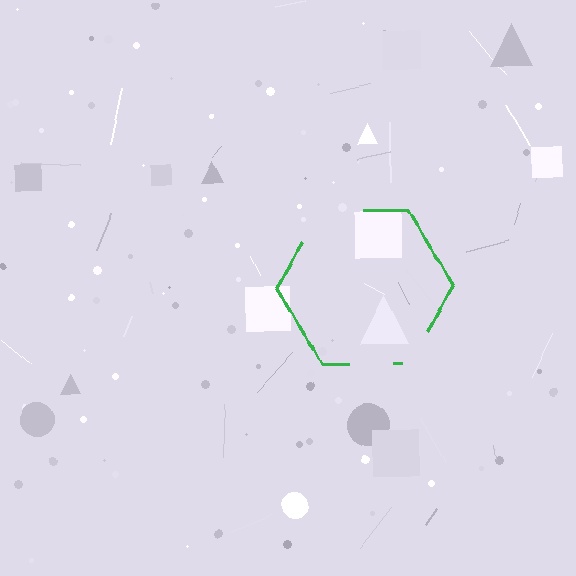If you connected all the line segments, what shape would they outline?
They would outline a hexagon.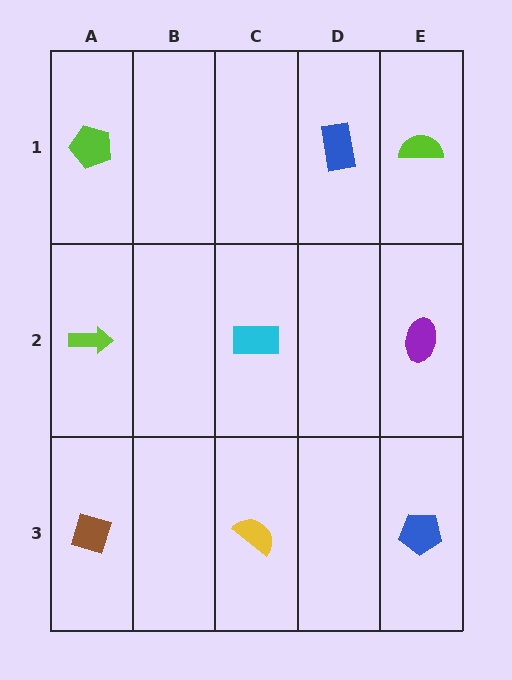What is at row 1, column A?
A lime pentagon.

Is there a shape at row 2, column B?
No, that cell is empty.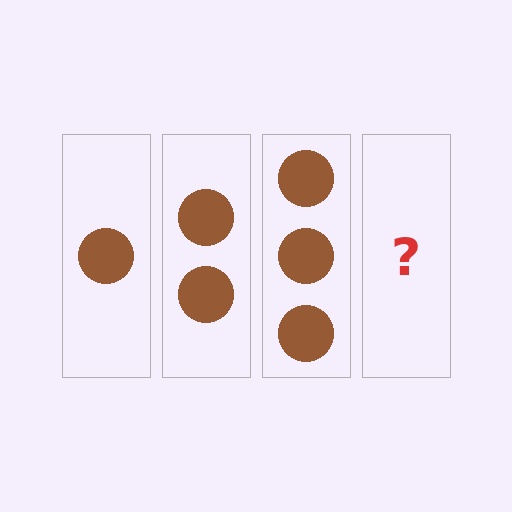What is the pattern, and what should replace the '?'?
The pattern is that each step adds one more circle. The '?' should be 4 circles.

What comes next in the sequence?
The next element should be 4 circles.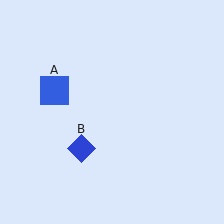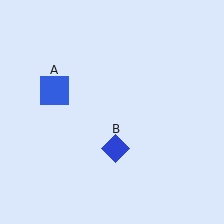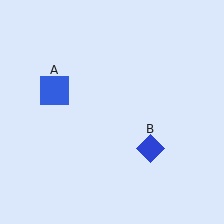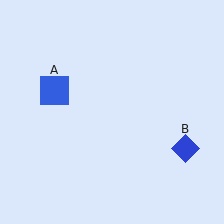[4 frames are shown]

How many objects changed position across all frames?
1 object changed position: blue diamond (object B).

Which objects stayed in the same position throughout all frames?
Blue square (object A) remained stationary.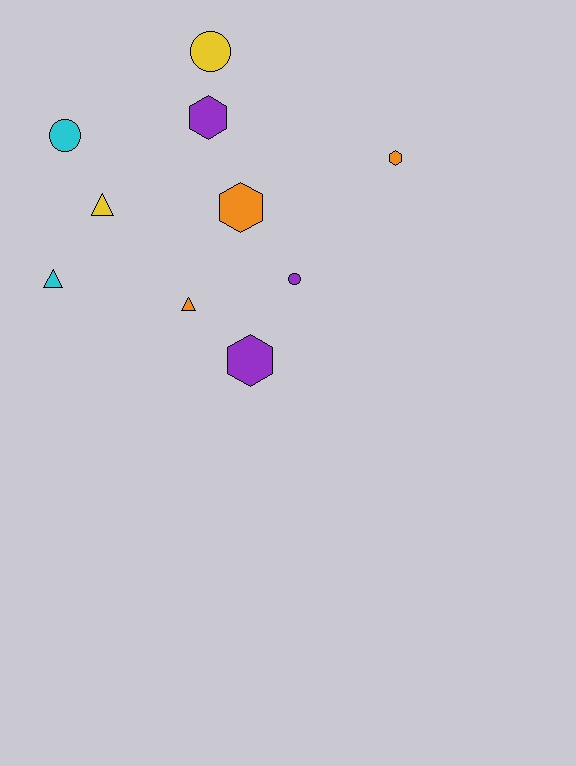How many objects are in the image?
There are 10 objects.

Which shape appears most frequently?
Hexagon, with 4 objects.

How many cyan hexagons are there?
There are no cyan hexagons.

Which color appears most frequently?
Purple, with 3 objects.